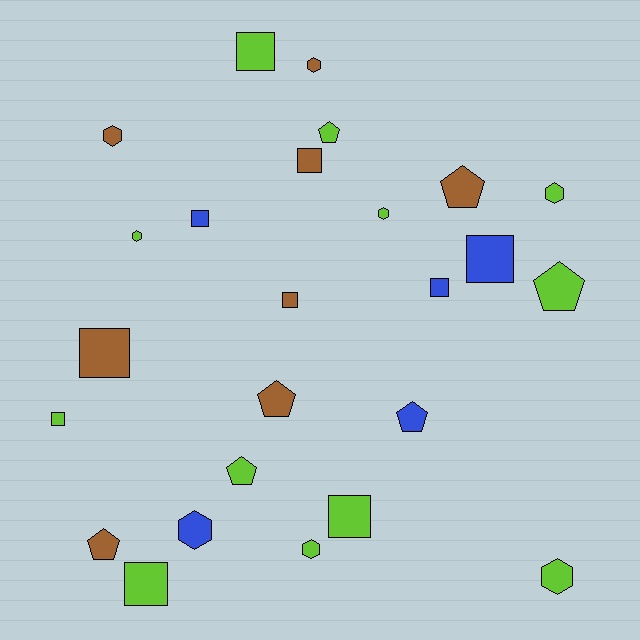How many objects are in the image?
There are 25 objects.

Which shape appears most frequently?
Square, with 10 objects.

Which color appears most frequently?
Lime, with 12 objects.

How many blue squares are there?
There are 3 blue squares.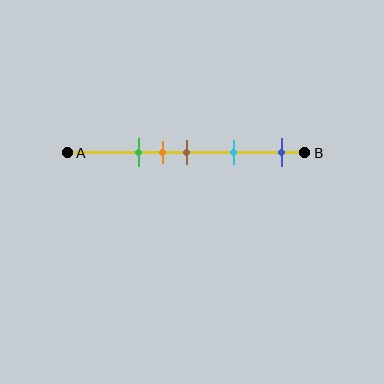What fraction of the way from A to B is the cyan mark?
The cyan mark is approximately 70% (0.7) of the way from A to B.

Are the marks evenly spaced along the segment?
No, the marks are not evenly spaced.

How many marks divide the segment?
There are 5 marks dividing the segment.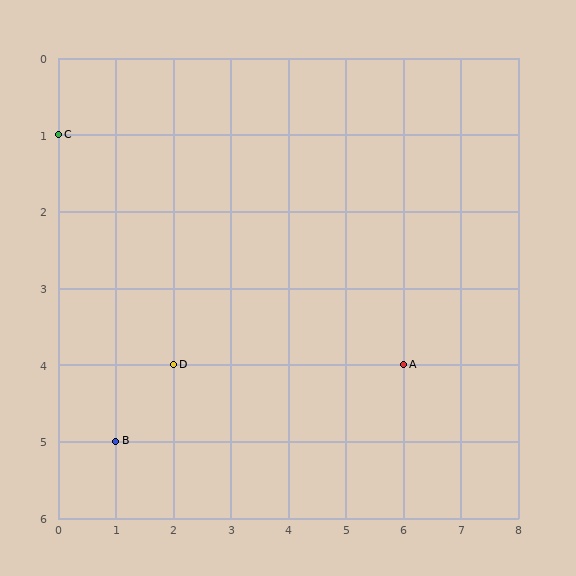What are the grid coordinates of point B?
Point B is at grid coordinates (1, 5).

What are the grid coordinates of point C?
Point C is at grid coordinates (0, 1).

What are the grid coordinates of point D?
Point D is at grid coordinates (2, 4).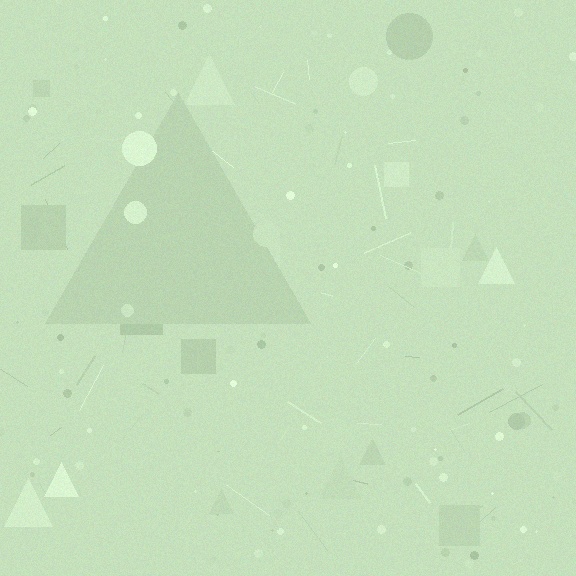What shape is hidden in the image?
A triangle is hidden in the image.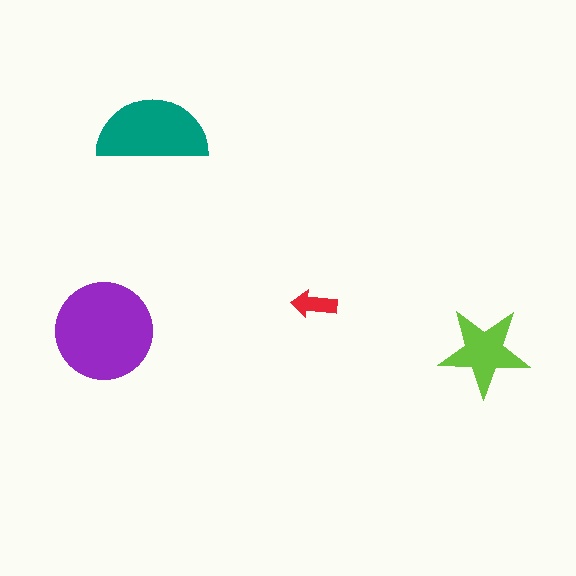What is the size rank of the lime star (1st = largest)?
3rd.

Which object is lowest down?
The lime star is bottommost.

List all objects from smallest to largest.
The red arrow, the lime star, the teal semicircle, the purple circle.